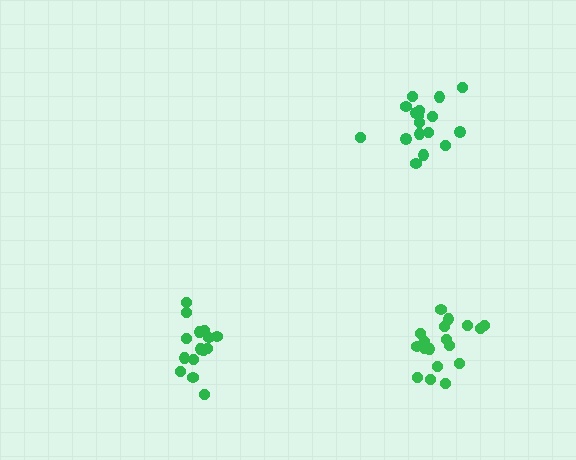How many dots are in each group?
Group 1: 17 dots, Group 2: 15 dots, Group 3: 18 dots (50 total).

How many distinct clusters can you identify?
There are 3 distinct clusters.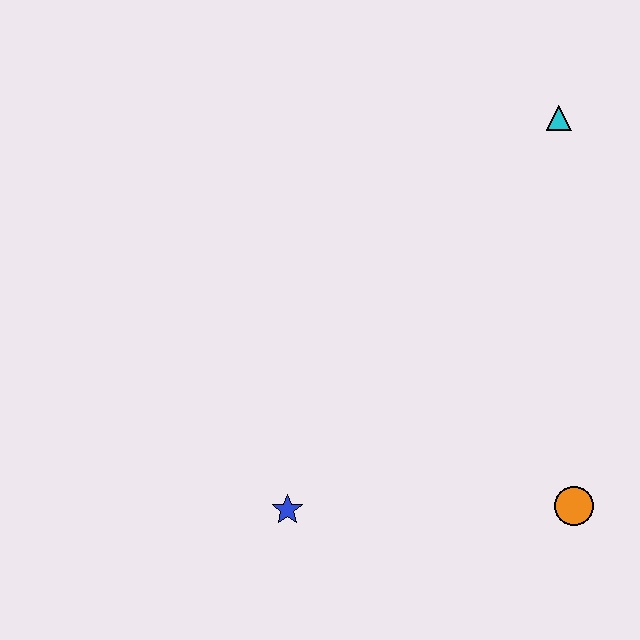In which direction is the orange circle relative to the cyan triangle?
The orange circle is below the cyan triangle.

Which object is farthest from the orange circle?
The cyan triangle is farthest from the orange circle.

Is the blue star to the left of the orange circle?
Yes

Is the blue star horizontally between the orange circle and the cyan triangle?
No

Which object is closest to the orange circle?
The blue star is closest to the orange circle.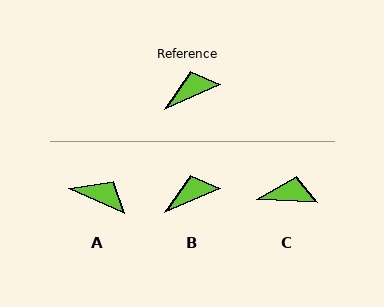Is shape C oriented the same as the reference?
No, it is off by about 27 degrees.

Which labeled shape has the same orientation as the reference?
B.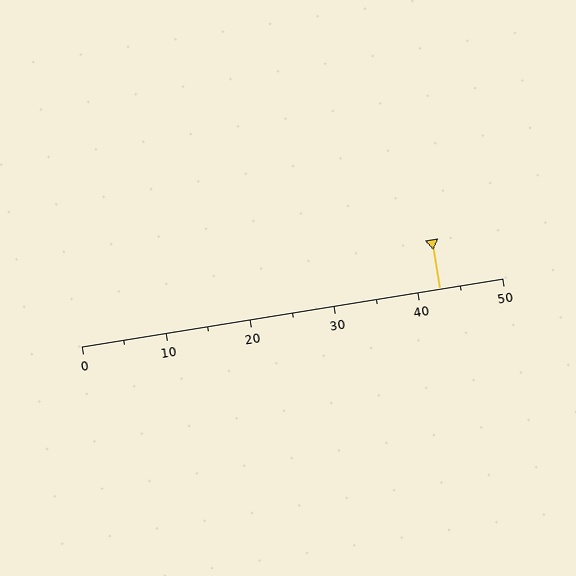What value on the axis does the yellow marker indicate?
The marker indicates approximately 42.5.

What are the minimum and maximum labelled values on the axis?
The axis runs from 0 to 50.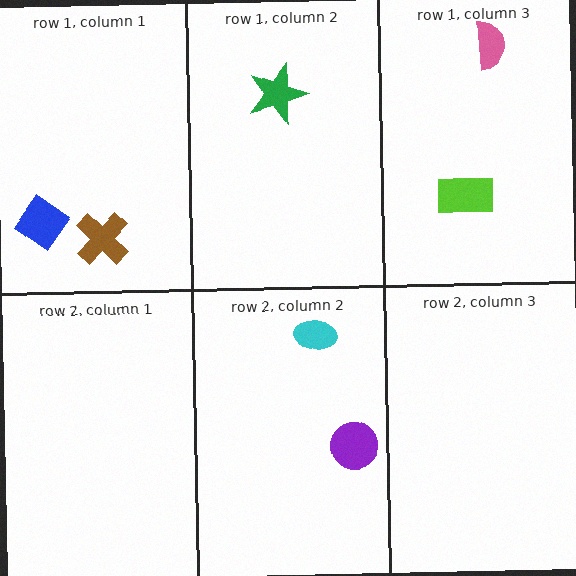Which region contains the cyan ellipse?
The row 2, column 2 region.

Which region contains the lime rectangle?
The row 1, column 3 region.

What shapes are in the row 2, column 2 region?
The cyan ellipse, the purple circle.